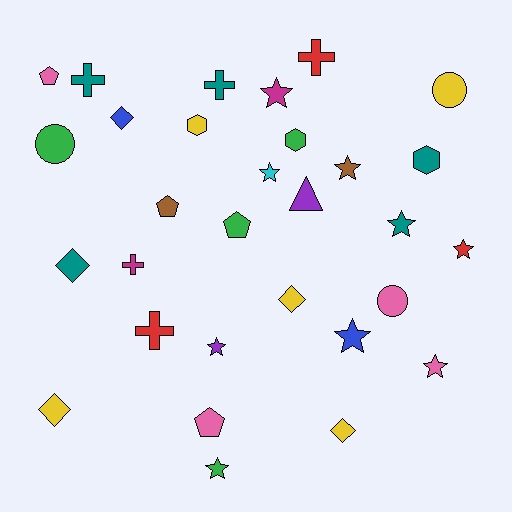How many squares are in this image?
There are no squares.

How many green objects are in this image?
There are 4 green objects.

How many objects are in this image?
There are 30 objects.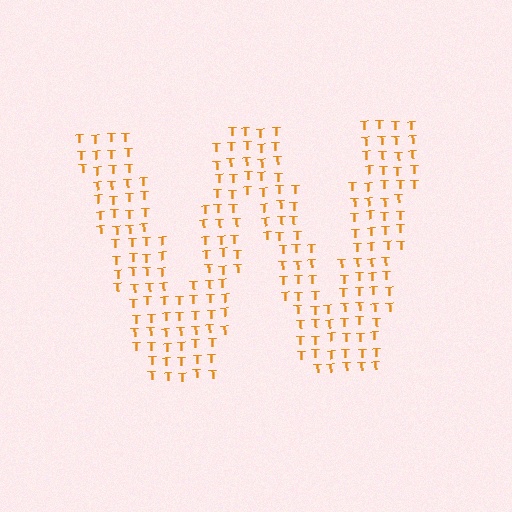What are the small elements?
The small elements are letter T's.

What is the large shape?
The large shape is the letter W.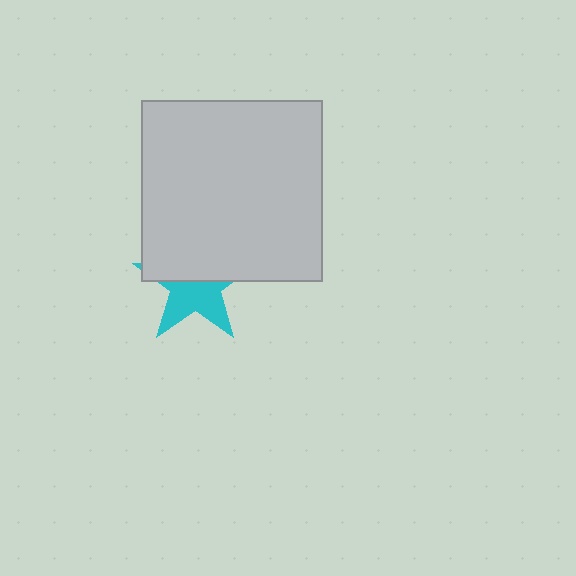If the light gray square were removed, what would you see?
You would see the complete cyan star.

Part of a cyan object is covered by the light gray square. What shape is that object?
It is a star.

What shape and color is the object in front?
The object in front is a light gray square.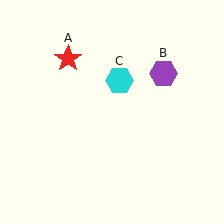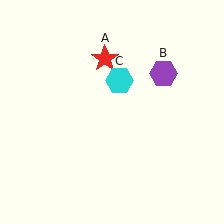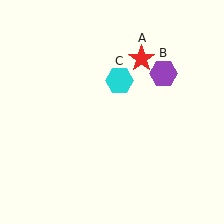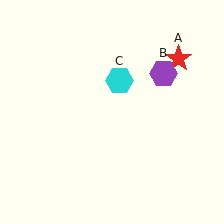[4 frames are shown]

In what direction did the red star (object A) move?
The red star (object A) moved right.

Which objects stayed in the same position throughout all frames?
Purple hexagon (object B) and cyan hexagon (object C) remained stationary.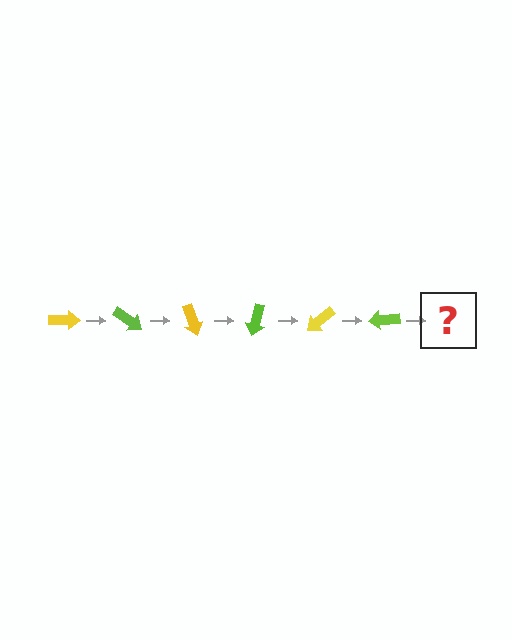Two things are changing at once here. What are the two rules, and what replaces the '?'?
The two rules are that it rotates 35 degrees each step and the color cycles through yellow and lime. The '?' should be a yellow arrow, rotated 210 degrees from the start.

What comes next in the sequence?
The next element should be a yellow arrow, rotated 210 degrees from the start.